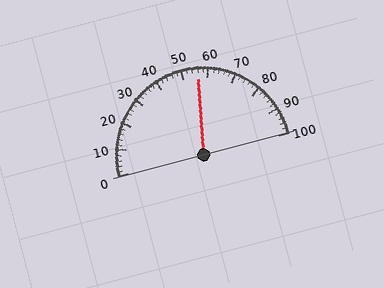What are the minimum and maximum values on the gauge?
The gauge ranges from 0 to 100.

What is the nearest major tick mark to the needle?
The nearest major tick mark is 60.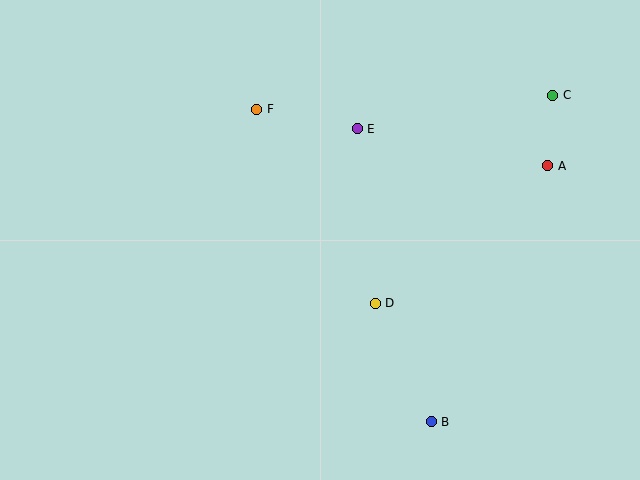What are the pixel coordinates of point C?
Point C is at (553, 95).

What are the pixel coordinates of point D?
Point D is at (375, 303).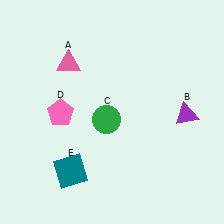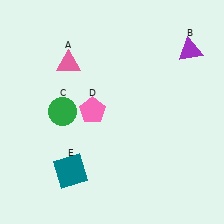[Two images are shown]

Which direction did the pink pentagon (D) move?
The pink pentagon (D) moved right.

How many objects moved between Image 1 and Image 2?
3 objects moved between the two images.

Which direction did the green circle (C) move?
The green circle (C) moved left.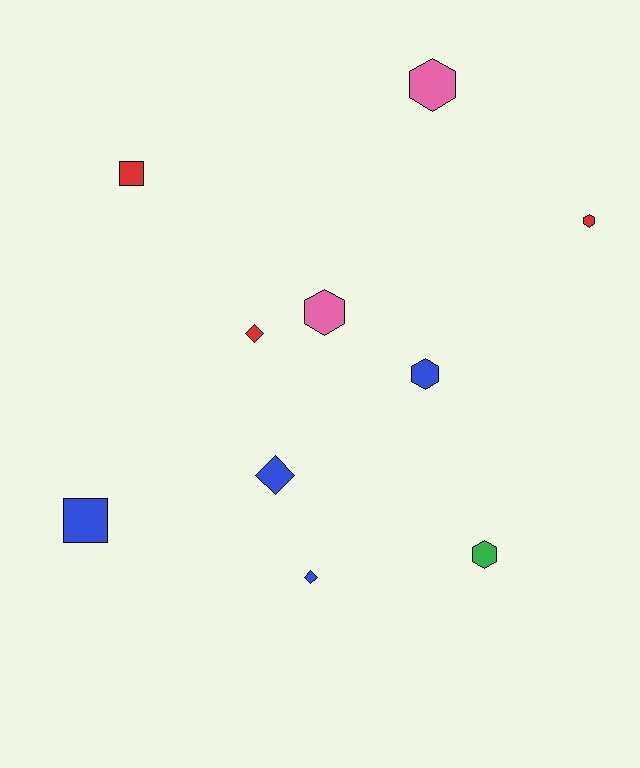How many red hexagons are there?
There is 1 red hexagon.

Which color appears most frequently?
Blue, with 4 objects.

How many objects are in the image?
There are 10 objects.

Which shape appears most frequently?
Hexagon, with 5 objects.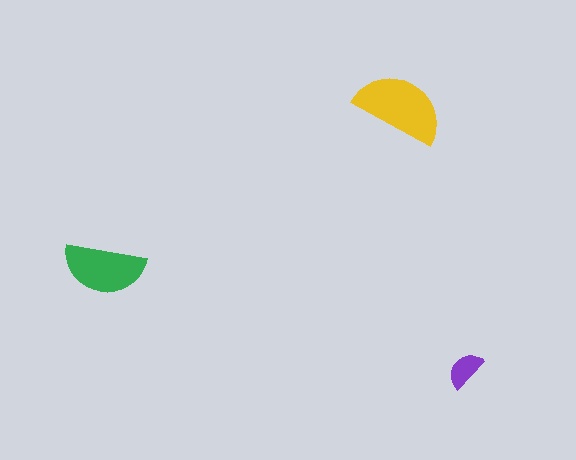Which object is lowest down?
The purple semicircle is bottommost.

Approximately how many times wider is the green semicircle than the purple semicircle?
About 2 times wider.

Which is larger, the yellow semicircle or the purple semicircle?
The yellow one.